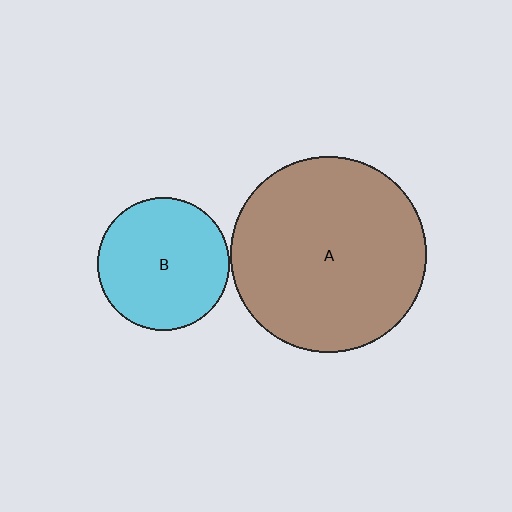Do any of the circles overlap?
No, none of the circles overlap.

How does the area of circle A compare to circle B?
Approximately 2.2 times.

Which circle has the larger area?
Circle A (brown).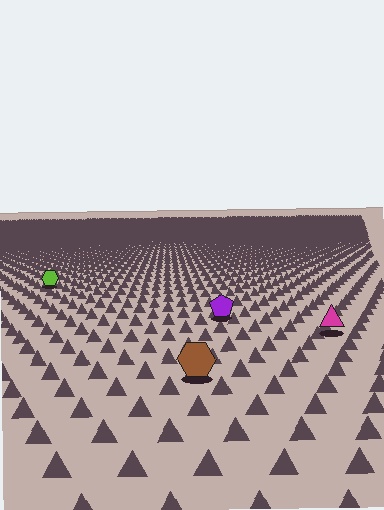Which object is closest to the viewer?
The brown hexagon is closest. The texture marks near it are larger and more spread out.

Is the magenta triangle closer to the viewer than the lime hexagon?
Yes. The magenta triangle is closer — you can tell from the texture gradient: the ground texture is coarser near it.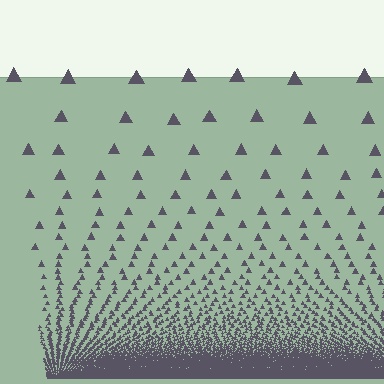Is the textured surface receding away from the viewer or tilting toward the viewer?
The surface appears to tilt toward the viewer. Texture elements get larger and sparser toward the top.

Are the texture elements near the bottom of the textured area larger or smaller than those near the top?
Smaller. The gradient is inverted — elements near the bottom are smaller and denser.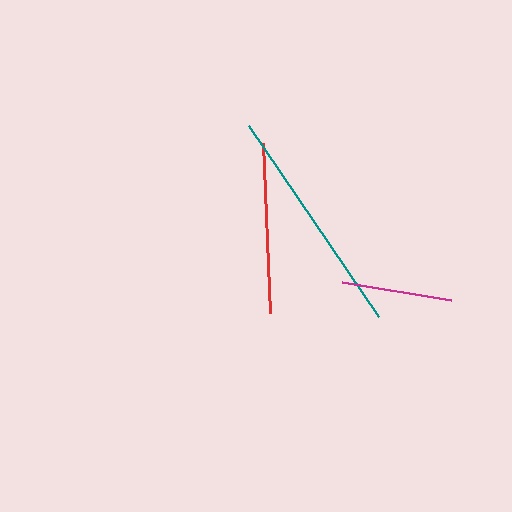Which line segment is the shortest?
The magenta line is the shortest at approximately 110 pixels.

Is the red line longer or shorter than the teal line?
The teal line is longer than the red line.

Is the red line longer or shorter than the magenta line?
The red line is longer than the magenta line.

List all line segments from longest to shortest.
From longest to shortest: teal, red, magenta.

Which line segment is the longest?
The teal line is the longest at approximately 231 pixels.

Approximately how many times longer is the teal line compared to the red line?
The teal line is approximately 1.4 times the length of the red line.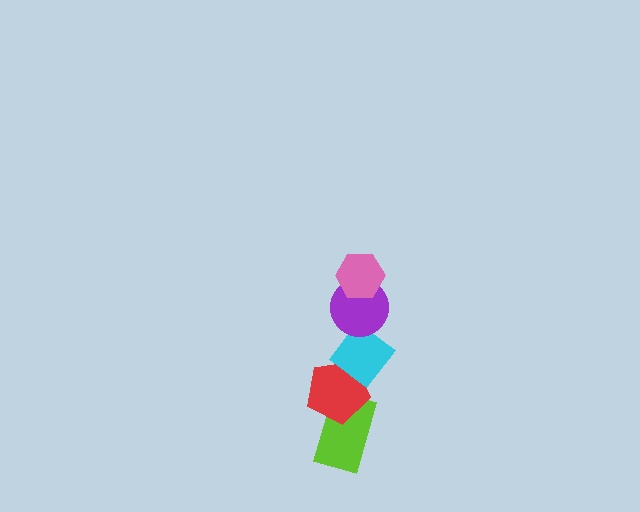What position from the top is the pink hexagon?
The pink hexagon is 1st from the top.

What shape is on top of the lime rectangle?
The red pentagon is on top of the lime rectangle.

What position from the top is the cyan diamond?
The cyan diamond is 3rd from the top.